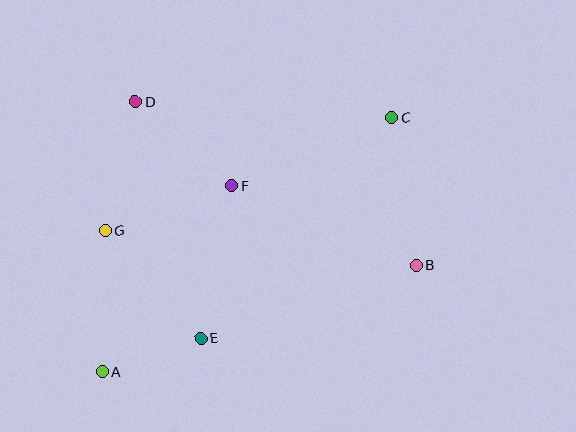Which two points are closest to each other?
Points A and E are closest to each other.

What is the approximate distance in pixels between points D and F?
The distance between D and F is approximately 128 pixels.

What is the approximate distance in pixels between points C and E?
The distance between C and E is approximately 292 pixels.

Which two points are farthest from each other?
Points A and C are farthest from each other.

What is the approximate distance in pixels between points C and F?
The distance between C and F is approximately 173 pixels.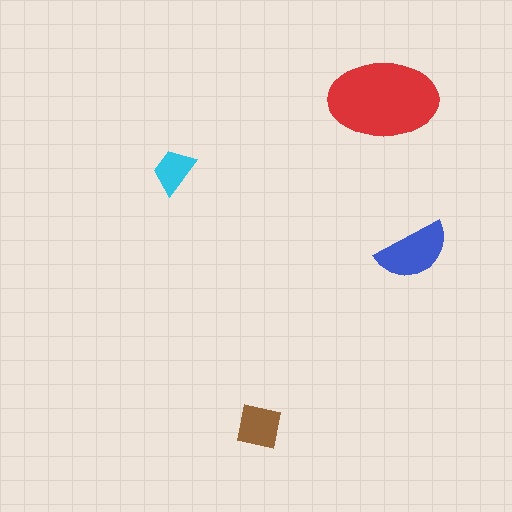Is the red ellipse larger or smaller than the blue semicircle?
Larger.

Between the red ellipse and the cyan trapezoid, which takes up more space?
The red ellipse.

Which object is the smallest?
The cyan trapezoid.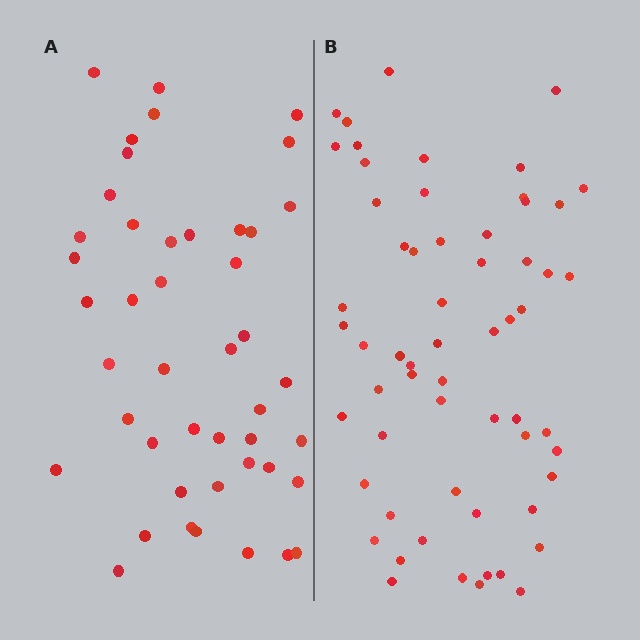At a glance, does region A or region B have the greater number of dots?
Region B (the right region) has more dots.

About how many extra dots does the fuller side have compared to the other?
Region B has approximately 15 more dots than region A.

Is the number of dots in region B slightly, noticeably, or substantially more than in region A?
Region B has noticeably more, but not dramatically so. The ratio is roughly 1.3 to 1.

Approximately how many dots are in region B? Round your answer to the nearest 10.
About 60 dots.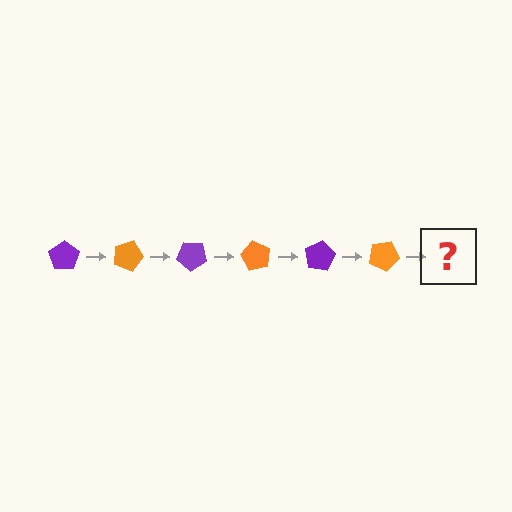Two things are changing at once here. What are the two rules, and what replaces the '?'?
The two rules are that it rotates 20 degrees each step and the color cycles through purple and orange. The '?' should be a purple pentagon, rotated 120 degrees from the start.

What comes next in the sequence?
The next element should be a purple pentagon, rotated 120 degrees from the start.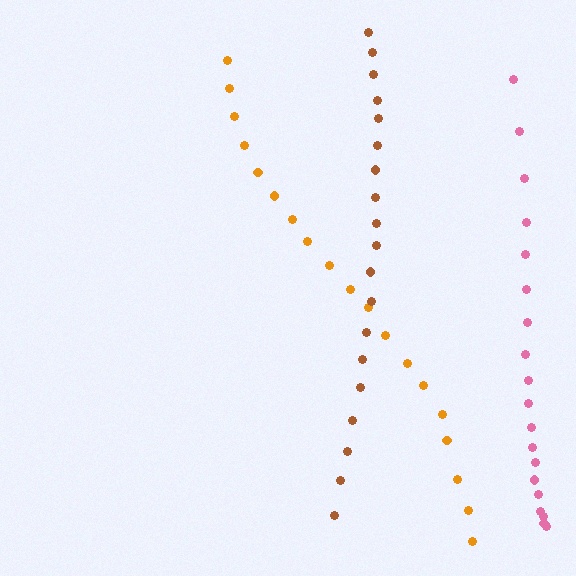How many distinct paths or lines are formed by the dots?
There are 3 distinct paths.